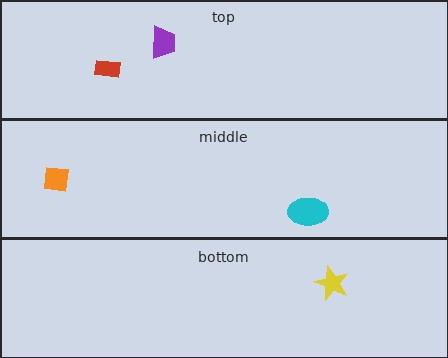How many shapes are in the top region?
2.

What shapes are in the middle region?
The orange square, the cyan ellipse.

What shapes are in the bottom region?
The yellow star.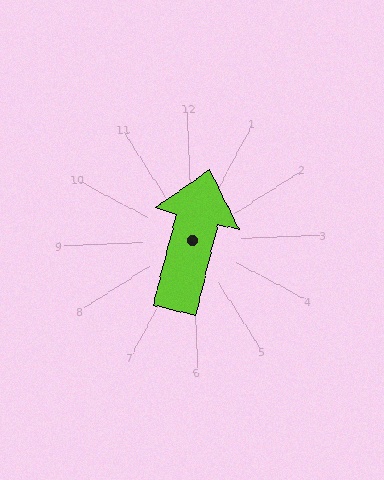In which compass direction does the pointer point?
North.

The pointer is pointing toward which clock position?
Roughly 1 o'clock.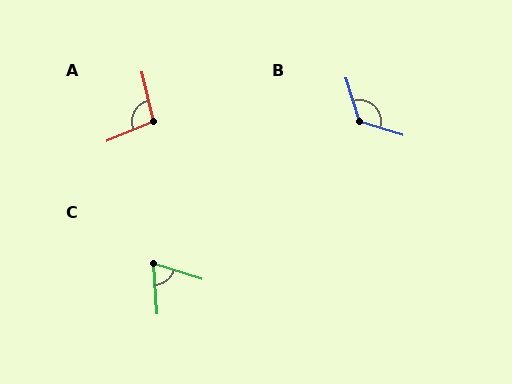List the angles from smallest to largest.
C (68°), A (100°), B (125°).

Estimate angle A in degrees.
Approximately 100 degrees.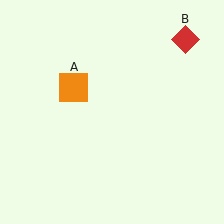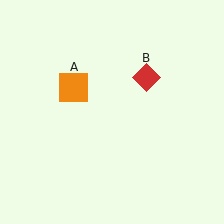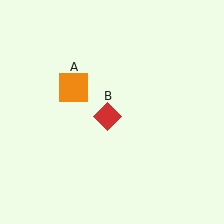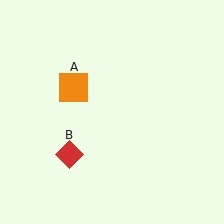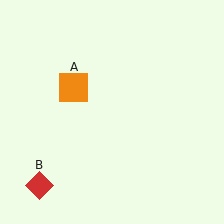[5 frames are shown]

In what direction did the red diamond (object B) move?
The red diamond (object B) moved down and to the left.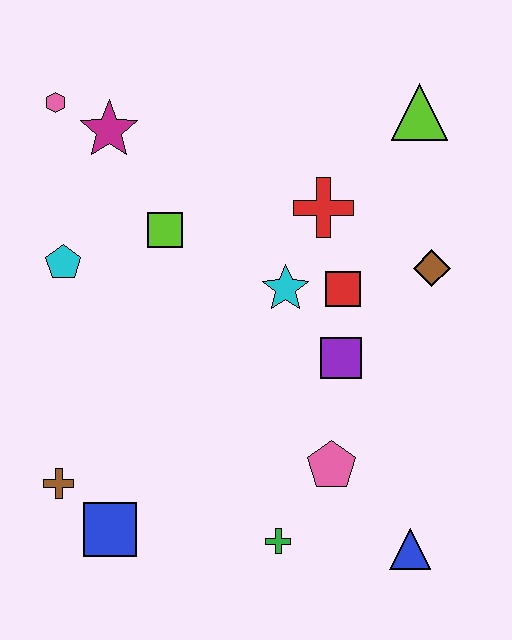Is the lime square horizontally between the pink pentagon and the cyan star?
No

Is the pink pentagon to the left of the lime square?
No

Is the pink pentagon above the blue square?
Yes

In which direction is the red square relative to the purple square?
The red square is above the purple square.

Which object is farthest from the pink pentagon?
The pink hexagon is farthest from the pink pentagon.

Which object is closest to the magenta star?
The pink hexagon is closest to the magenta star.